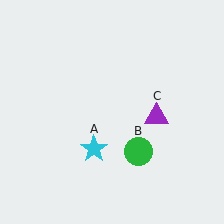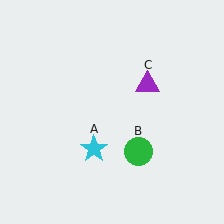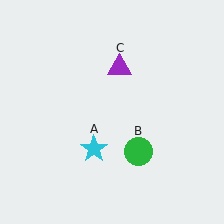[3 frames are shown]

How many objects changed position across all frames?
1 object changed position: purple triangle (object C).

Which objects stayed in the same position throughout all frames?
Cyan star (object A) and green circle (object B) remained stationary.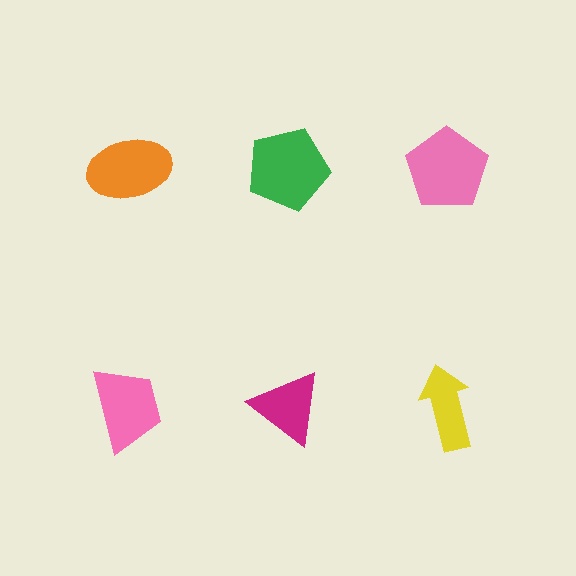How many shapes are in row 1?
3 shapes.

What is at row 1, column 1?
An orange ellipse.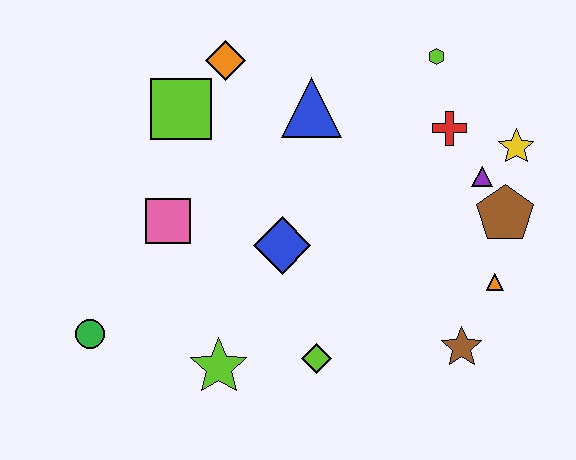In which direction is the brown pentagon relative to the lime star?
The brown pentagon is to the right of the lime star.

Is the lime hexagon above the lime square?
Yes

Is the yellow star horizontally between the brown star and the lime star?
No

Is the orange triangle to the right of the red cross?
Yes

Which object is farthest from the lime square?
The brown star is farthest from the lime square.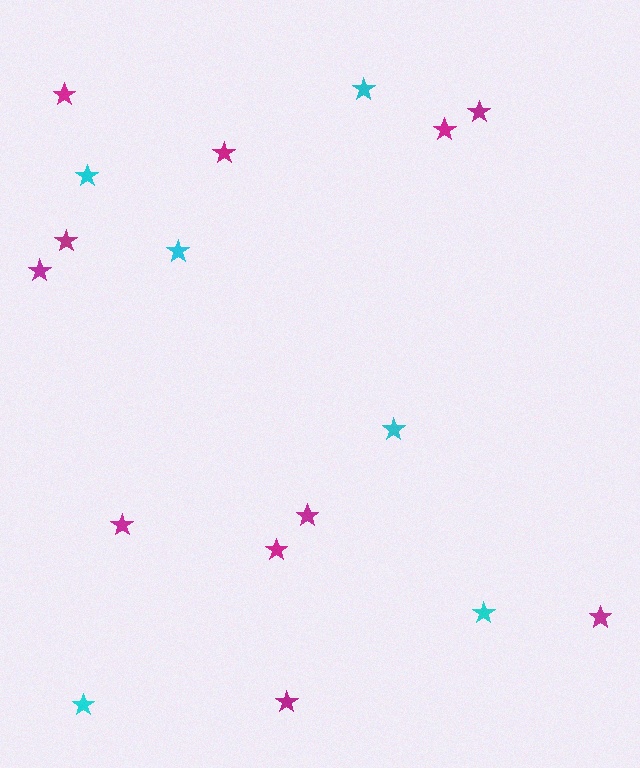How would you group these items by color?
There are 2 groups: one group of magenta stars (11) and one group of cyan stars (6).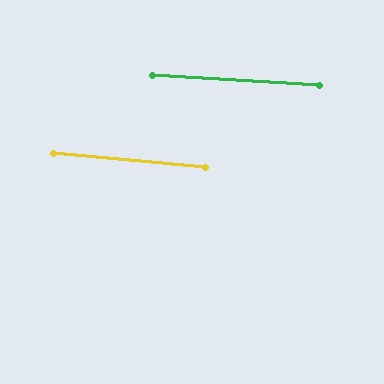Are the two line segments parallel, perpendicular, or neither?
Parallel — their directions differ by only 1.6°.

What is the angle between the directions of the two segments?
Approximately 2 degrees.